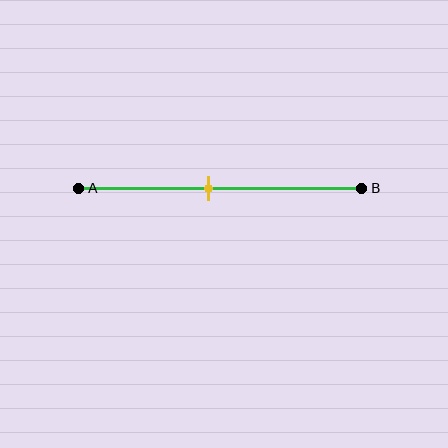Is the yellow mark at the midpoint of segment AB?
No, the mark is at about 45% from A, not at the 50% midpoint.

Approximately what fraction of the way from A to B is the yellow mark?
The yellow mark is approximately 45% of the way from A to B.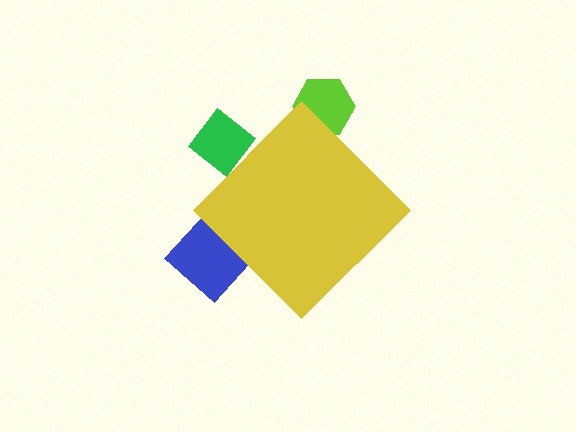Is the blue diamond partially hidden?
Yes, the blue diamond is partially hidden behind the yellow diamond.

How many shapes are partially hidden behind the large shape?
3 shapes are partially hidden.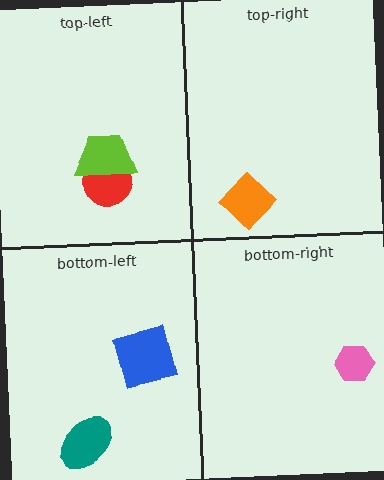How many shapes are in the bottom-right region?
1.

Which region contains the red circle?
The top-left region.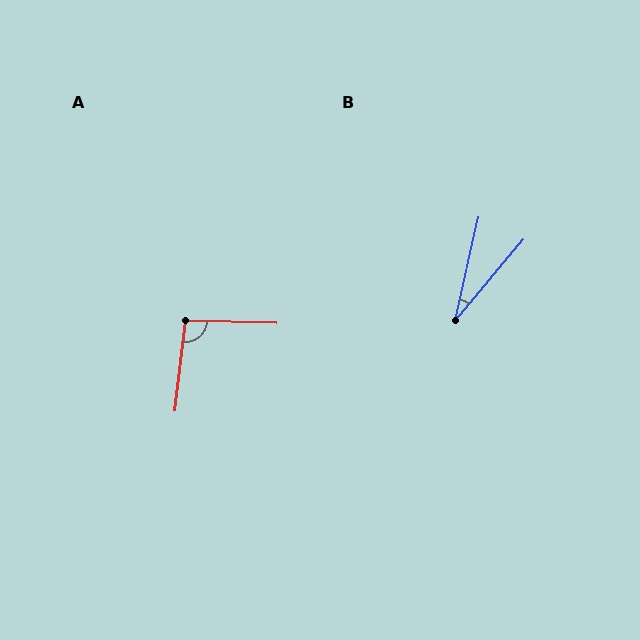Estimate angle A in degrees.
Approximately 95 degrees.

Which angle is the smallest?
B, at approximately 27 degrees.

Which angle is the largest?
A, at approximately 95 degrees.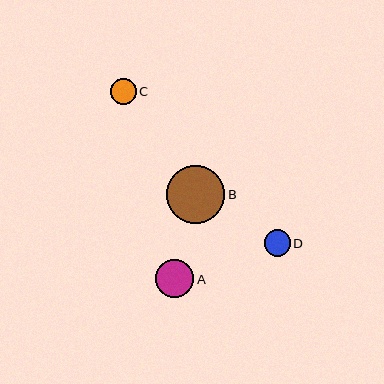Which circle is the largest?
Circle B is the largest with a size of approximately 58 pixels.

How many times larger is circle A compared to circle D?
Circle A is approximately 1.5 times the size of circle D.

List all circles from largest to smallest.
From largest to smallest: B, A, C, D.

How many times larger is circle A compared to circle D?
Circle A is approximately 1.5 times the size of circle D.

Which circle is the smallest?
Circle D is the smallest with a size of approximately 26 pixels.